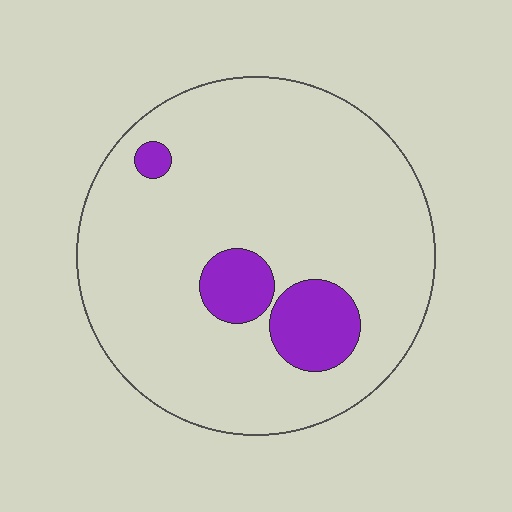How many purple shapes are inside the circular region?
3.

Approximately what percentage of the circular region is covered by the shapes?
Approximately 10%.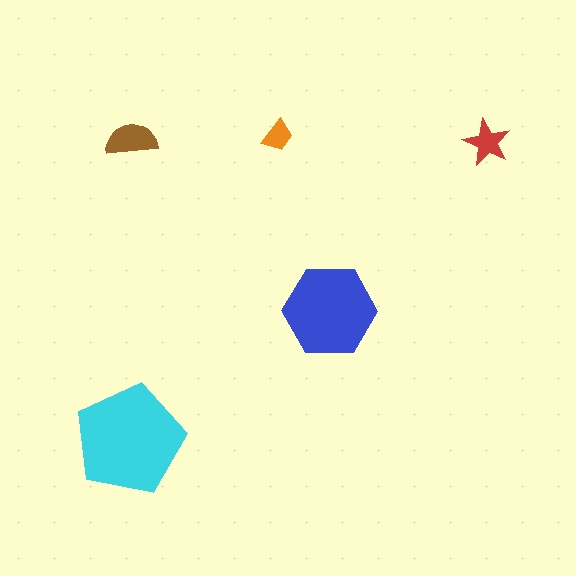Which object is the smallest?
The orange trapezoid.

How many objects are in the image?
There are 5 objects in the image.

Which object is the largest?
The cyan pentagon.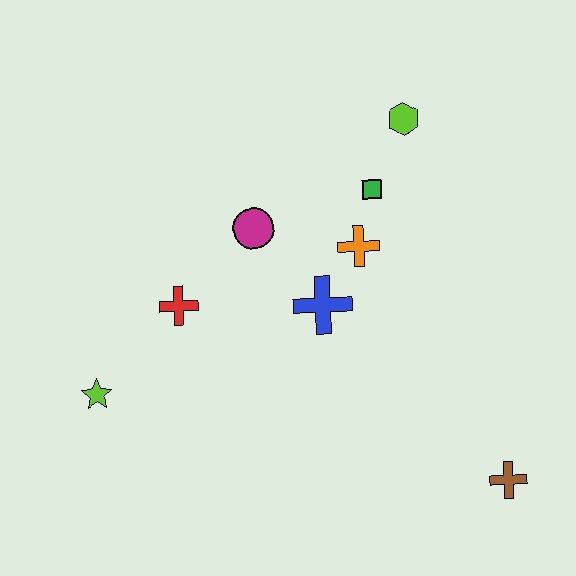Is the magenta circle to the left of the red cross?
No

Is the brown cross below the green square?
Yes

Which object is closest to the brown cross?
The blue cross is closest to the brown cross.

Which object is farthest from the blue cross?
The brown cross is farthest from the blue cross.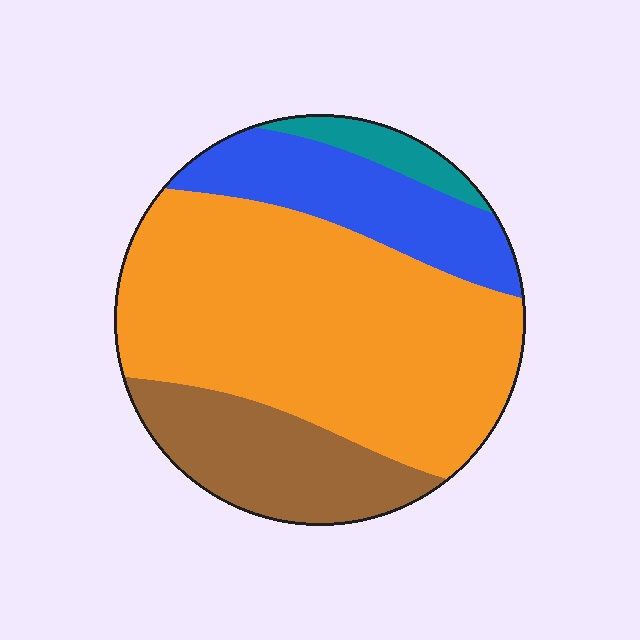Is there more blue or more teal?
Blue.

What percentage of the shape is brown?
Brown covers around 20% of the shape.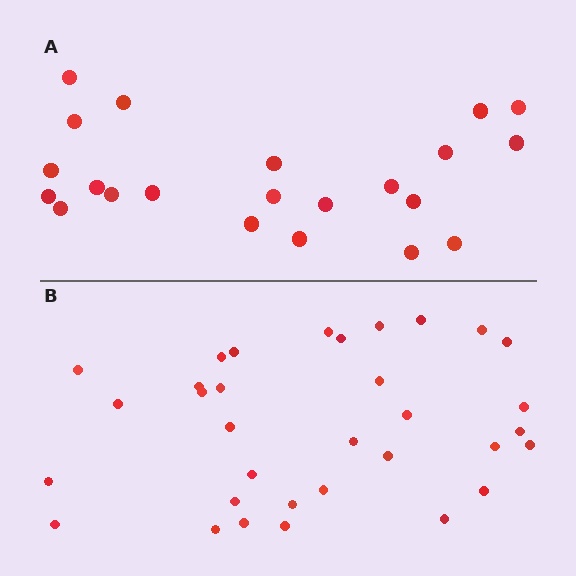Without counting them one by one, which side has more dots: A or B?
Region B (the bottom region) has more dots.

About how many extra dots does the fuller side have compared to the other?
Region B has roughly 12 or so more dots than region A.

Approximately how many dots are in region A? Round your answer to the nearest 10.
About 20 dots. (The exact count is 22, which rounds to 20.)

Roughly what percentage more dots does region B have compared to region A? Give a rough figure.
About 50% more.